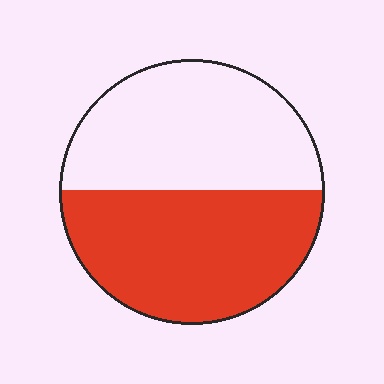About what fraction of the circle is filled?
About one half (1/2).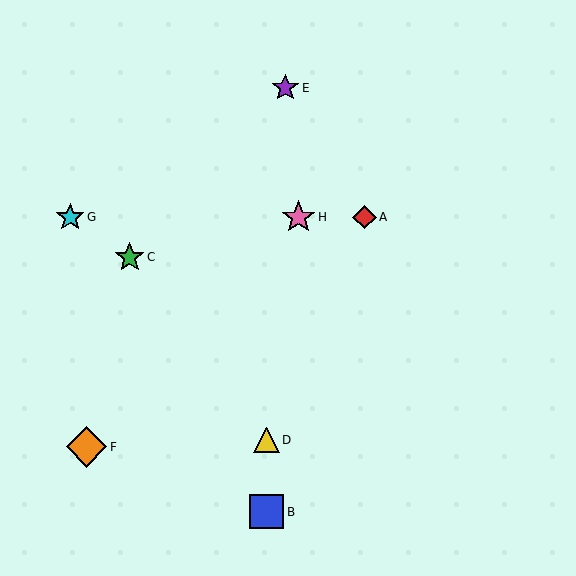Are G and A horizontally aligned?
Yes, both are at y≈217.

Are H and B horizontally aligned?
No, H is at y≈217 and B is at y≈512.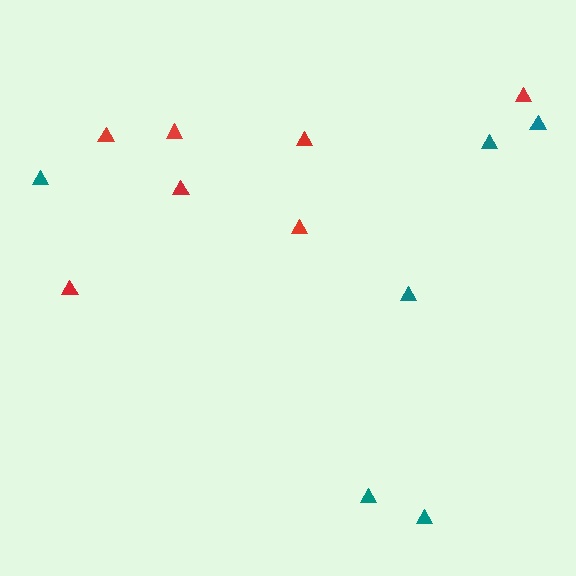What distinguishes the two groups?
There are 2 groups: one group of red triangles (7) and one group of teal triangles (6).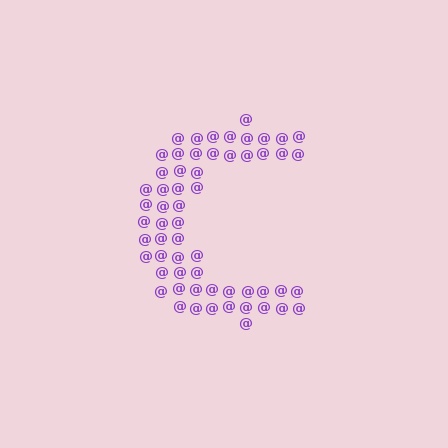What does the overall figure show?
The overall figure shows the letter C.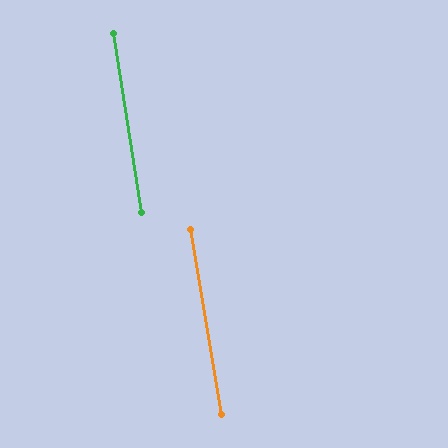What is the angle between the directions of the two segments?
Approximately 1 degree.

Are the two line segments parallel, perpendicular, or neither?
Parallel — their directions differ by only 0.7°.